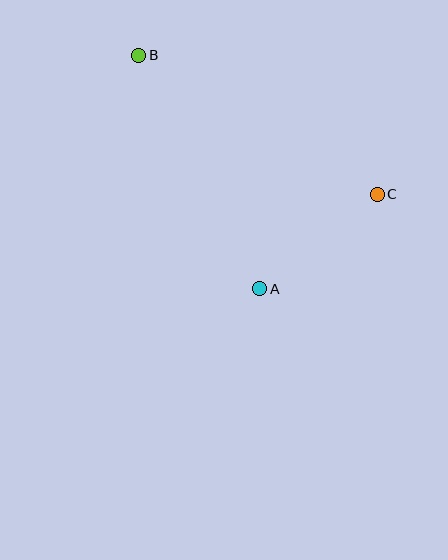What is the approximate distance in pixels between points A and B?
The distance between A and B is approximately 263 pixels.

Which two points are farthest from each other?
Points B and C are farthest from each other.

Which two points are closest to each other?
Points A and C are closest to each other.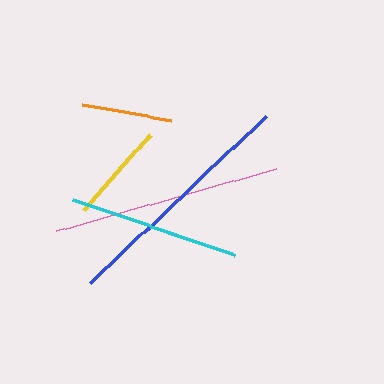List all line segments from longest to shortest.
From longest to shortest: blue, pink, cyan, yellow, orange.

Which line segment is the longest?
The blue line is the longest at approximately 242 pixels.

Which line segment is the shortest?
The orange line is the shortest at approximately 90 pixels.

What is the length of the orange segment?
The orange segment is approximately 90 pixels long.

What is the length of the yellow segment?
The yellow segment is approximately 101 pixels long.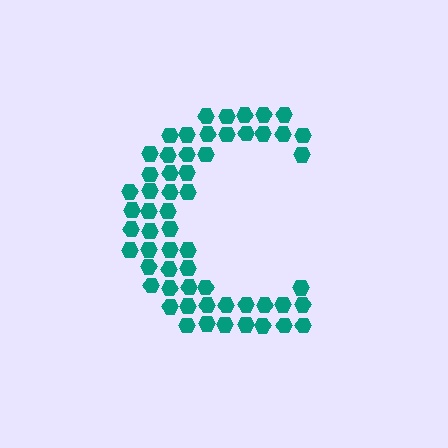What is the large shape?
The large shape is the letter C.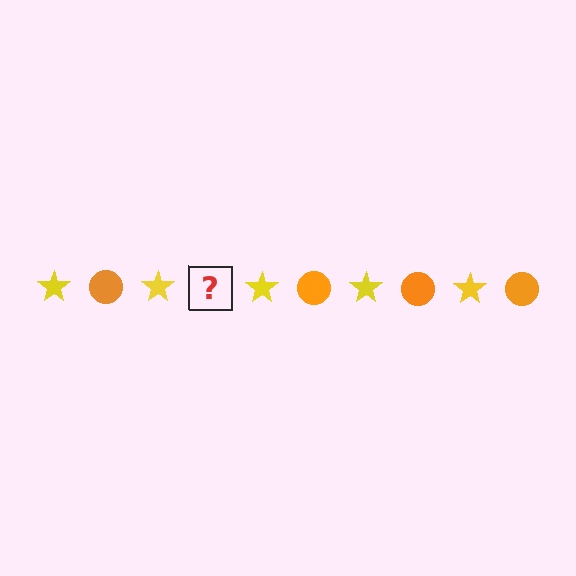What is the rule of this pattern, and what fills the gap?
The rule is that the pattern alternates between yellow star and orange circle. The gap should be filled with an orange circle.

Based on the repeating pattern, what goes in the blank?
The blank should be an orange circle.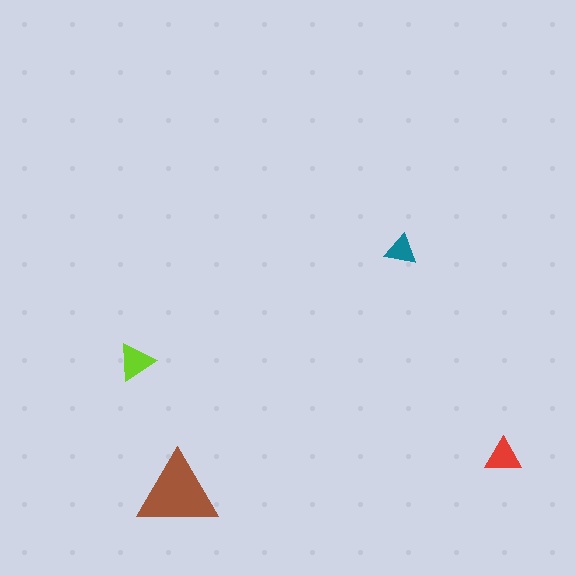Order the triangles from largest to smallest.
the brown one, the lime one, the red one, the teal one.